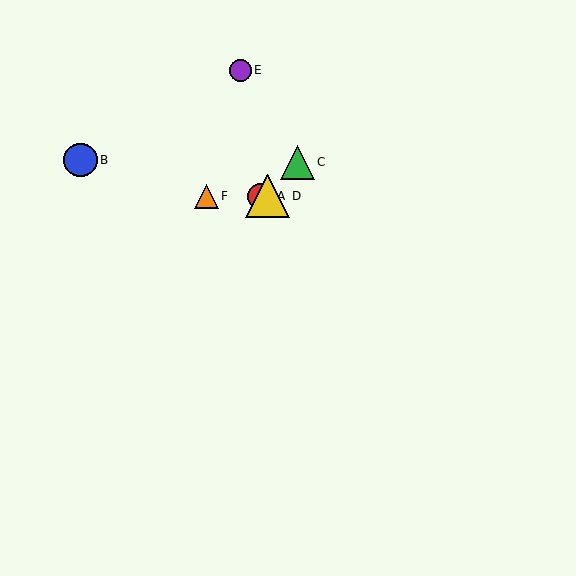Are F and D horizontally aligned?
Yes, both are at y≈196.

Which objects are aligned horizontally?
Objects A, D, F are aligned horizontally.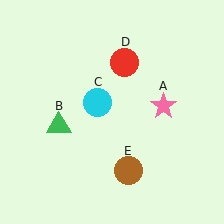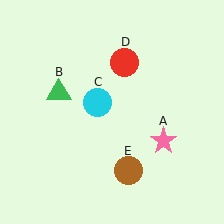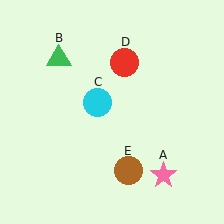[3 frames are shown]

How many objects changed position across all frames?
2 objects changed position: pink star (object A), green triangle (object B).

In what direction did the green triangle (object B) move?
The green triangle (object B) moved up.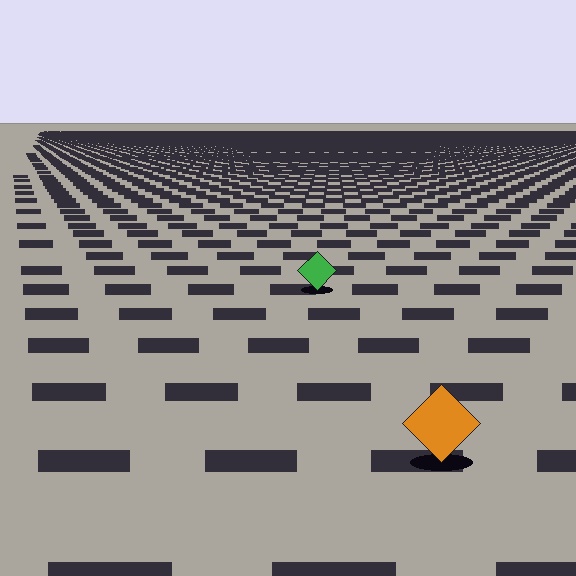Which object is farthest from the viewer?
The green diamond is farthest from the viewer. It appears smaller and the ground texture around it is denser.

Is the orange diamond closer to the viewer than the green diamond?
Yes. The orange diamond is closer — you can tell from the texture gradient: the ground texture is coarser near it.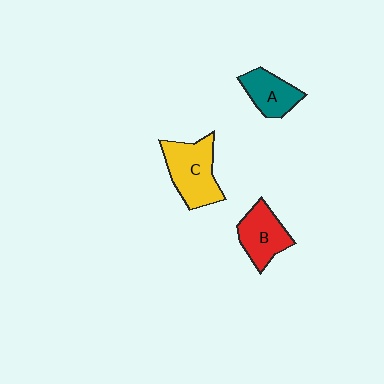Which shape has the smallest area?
Shape A (teal).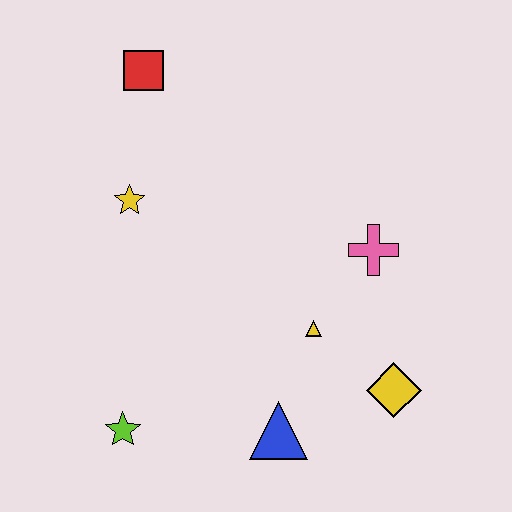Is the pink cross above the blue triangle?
Yes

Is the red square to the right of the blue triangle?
No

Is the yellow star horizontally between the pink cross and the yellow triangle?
No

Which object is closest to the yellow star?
The red square is closest to the yellow star.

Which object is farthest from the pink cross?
The lime star is farthest from the pink cross.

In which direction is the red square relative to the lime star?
The red square is above the lime star.